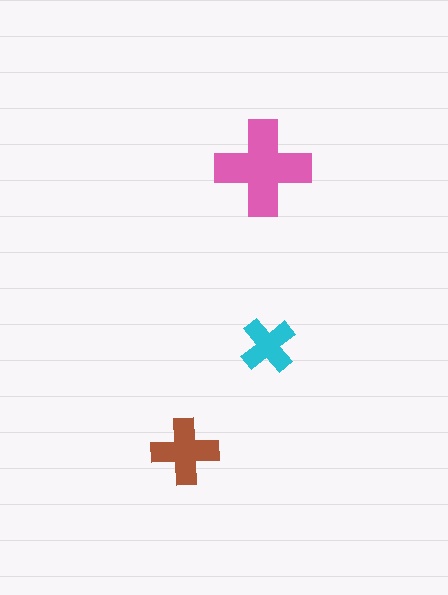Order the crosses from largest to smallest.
the pink one, the brown one, the cyan one.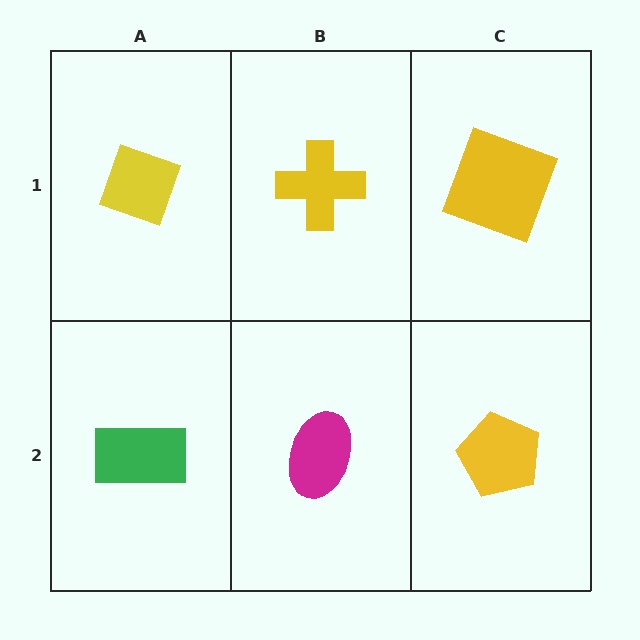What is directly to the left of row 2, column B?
A green rectangle.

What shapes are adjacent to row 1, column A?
A green rectangle (row 2, column A), a yellow cross (row 1, column B).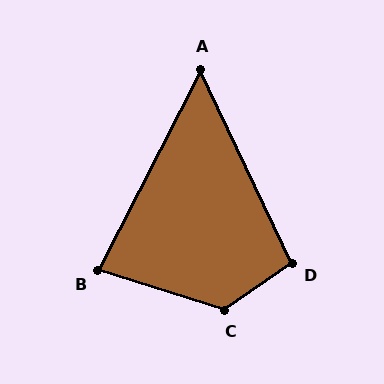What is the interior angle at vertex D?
Approximately 100 degrees (obtuse).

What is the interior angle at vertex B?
Approximately 80 degrees (acute).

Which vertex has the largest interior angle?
C, at approximately 128 degrees.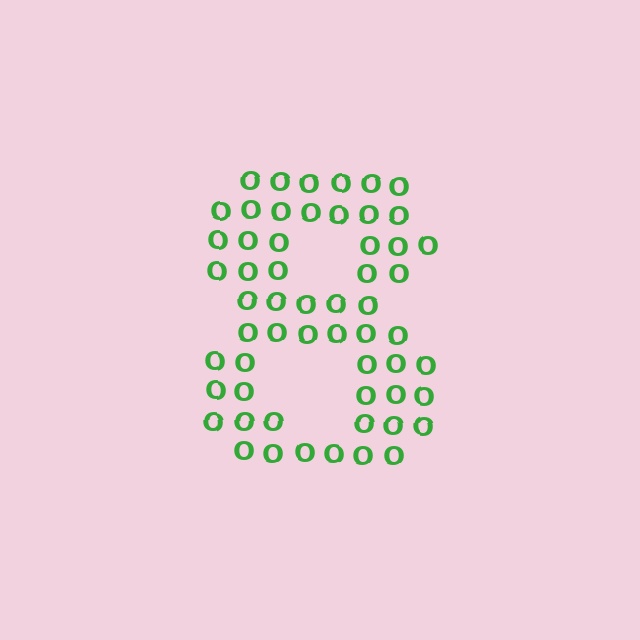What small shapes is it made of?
It is made of small letter O's.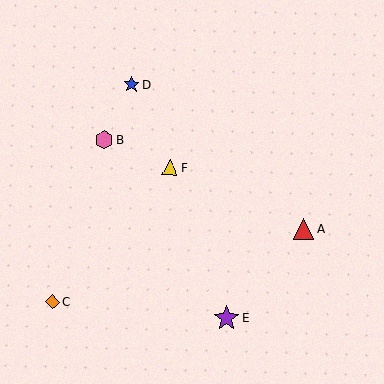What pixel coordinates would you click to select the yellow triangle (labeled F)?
Click at (170, 167) to select the yellow triangle F.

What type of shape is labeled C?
Shape C is an orange diamond.